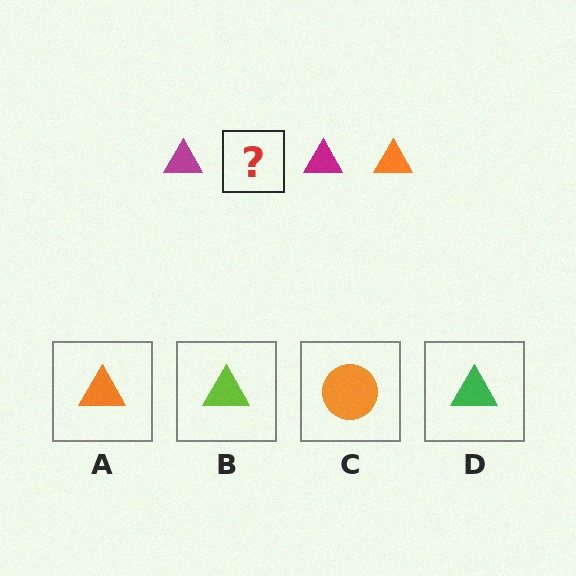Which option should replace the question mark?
Option A.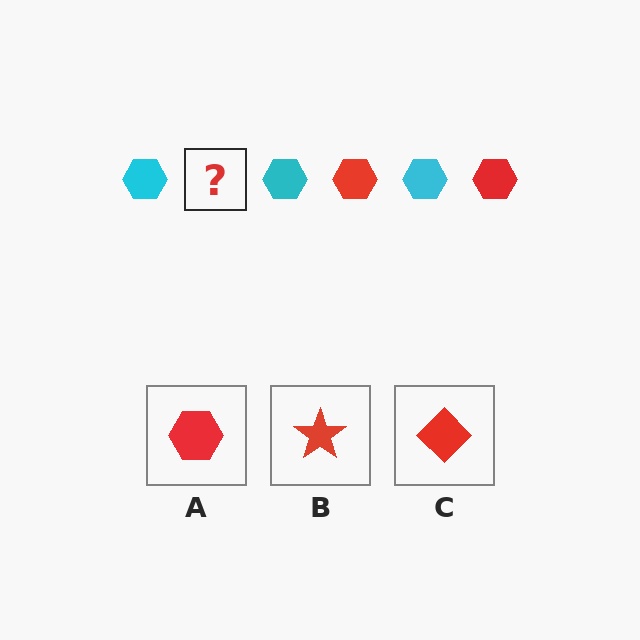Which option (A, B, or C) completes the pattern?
A.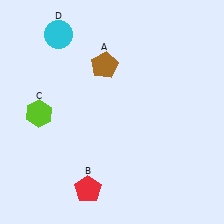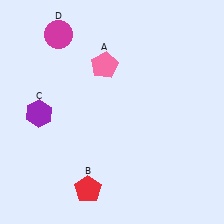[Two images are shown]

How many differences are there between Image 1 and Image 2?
There are 3 differences between the two images.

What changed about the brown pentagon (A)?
In Image 1, A is brown. In Image 2, it changed to pink.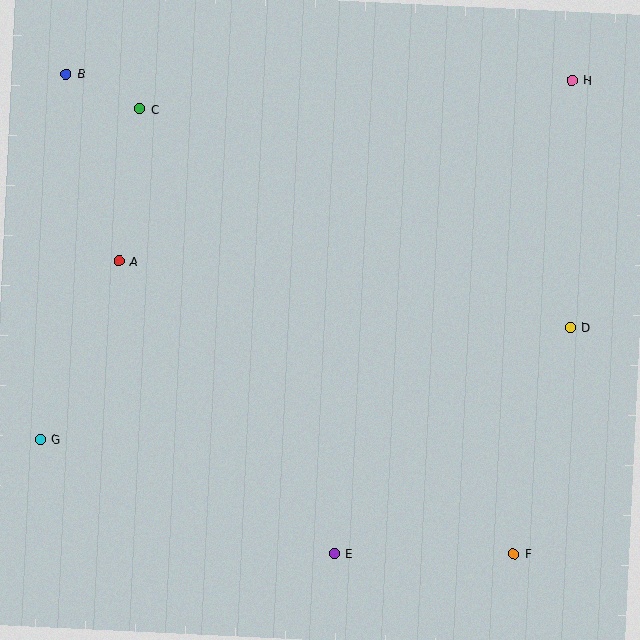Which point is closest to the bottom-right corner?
Point F is closest to the bottom-right corner.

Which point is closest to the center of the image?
Point A at (119, 261) is closest to the center.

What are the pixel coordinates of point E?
Point E is at (334, 553).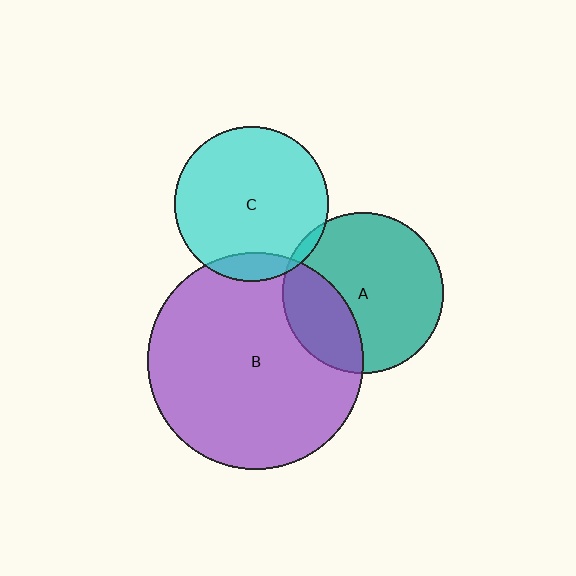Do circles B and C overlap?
Yes.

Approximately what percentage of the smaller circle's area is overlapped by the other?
Approximately 10%.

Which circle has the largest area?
Circle B (purple).